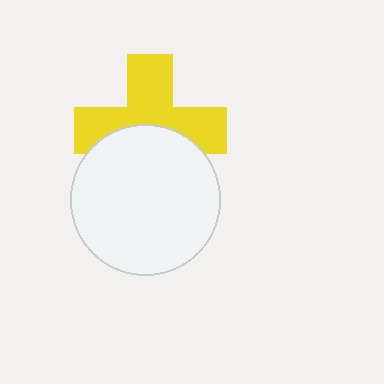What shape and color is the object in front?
The object in front is a white circle.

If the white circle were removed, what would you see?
You would see the complete yellow cross.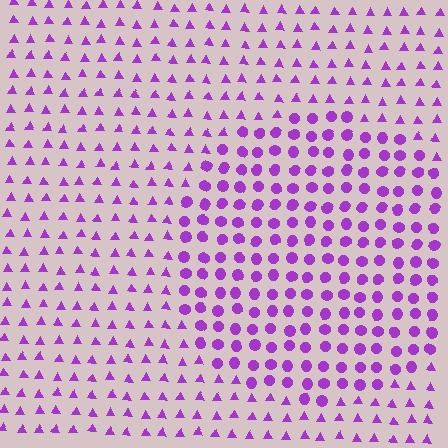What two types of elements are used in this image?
The image uses circles inside the circle region and triangles outside it.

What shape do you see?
I see a circle.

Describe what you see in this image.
The image is filled with small purple elements arranged in a uniform grid. A circle-shaped region contains circles, while the surrounding area contains triangles. The boundary is defined purely by the change in element shape.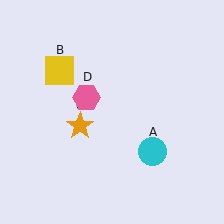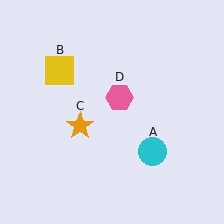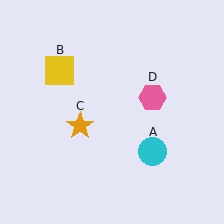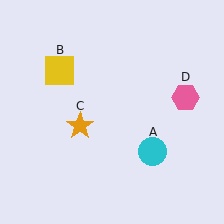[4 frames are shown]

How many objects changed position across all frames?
1 object changed position: pink hexagon (object D).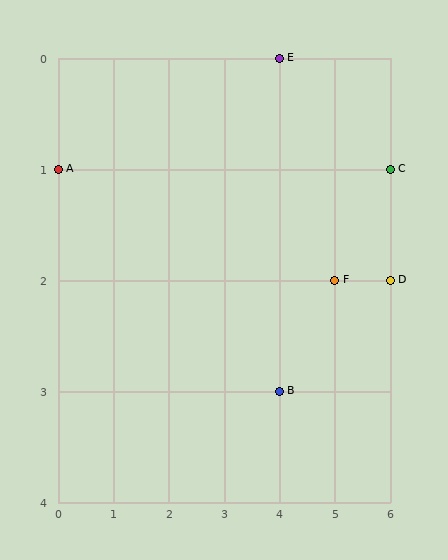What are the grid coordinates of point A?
Point A is at grid coordinates (0, 1).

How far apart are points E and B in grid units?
Points E and B are 3 rows apart.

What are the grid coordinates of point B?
Point B is at grid coordinates (4, 3).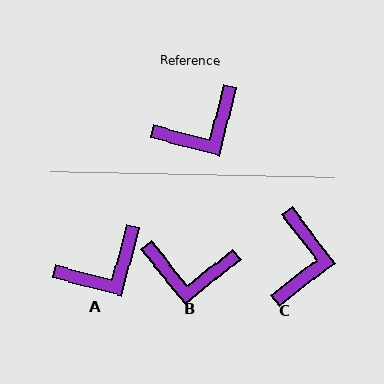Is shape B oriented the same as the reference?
No, it is off by about 36 degrees.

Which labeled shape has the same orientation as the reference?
A.